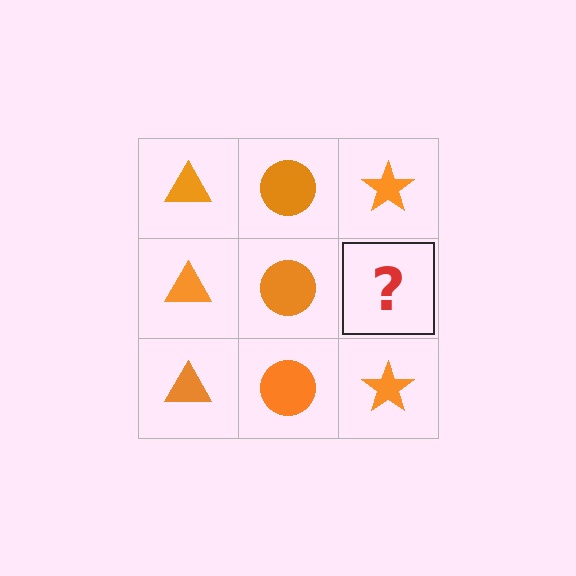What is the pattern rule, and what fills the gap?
The rule is that each column has a consistent shape. The gap should be filled with an orange star.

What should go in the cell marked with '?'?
The missing cell should contain an orange star.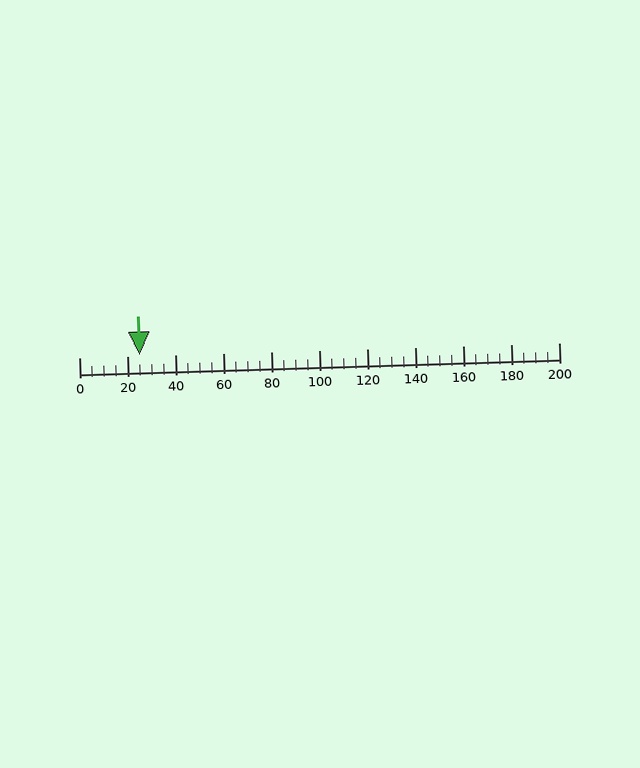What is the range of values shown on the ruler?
The ruler shows values from 0 to 200.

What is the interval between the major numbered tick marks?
The major tick marks are spaced 20 units apart.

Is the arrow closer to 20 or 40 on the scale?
The arrow is closer to 20.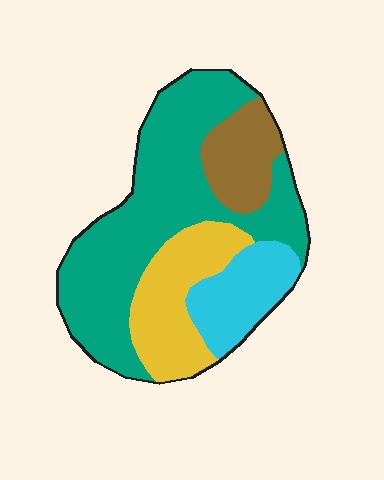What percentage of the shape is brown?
Brown takes up about one eighth (1/8) of the shape.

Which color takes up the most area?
Teal, at roughly 50%.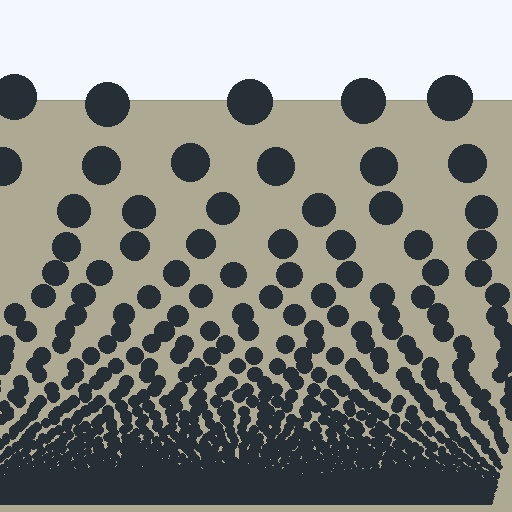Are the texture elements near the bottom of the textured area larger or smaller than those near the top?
Smaller. The gradient is inverted — elements near the bottom are smaller and denser.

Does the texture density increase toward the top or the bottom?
Density increases toward the bottom.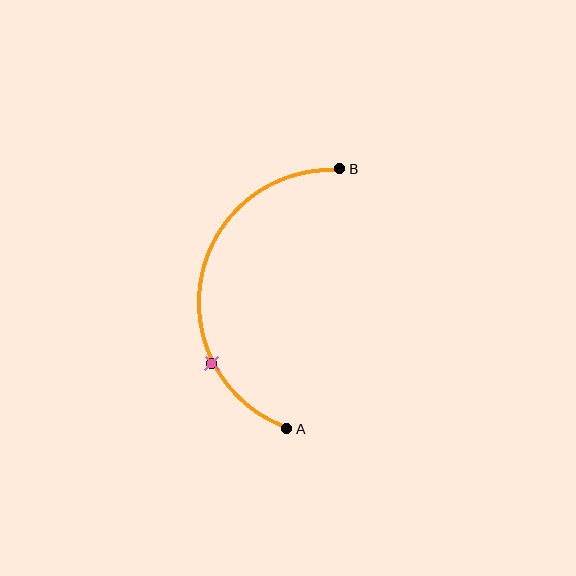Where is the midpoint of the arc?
The arc midpoint is the point on the curve farthest from the straight line joining A and B. It sits to the left of that line.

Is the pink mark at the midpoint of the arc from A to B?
No. The pink mark lies on the arc but is closer to endpoint A. The arc midpoint would be at the point on the curve equidistant along the arc from both A and B.